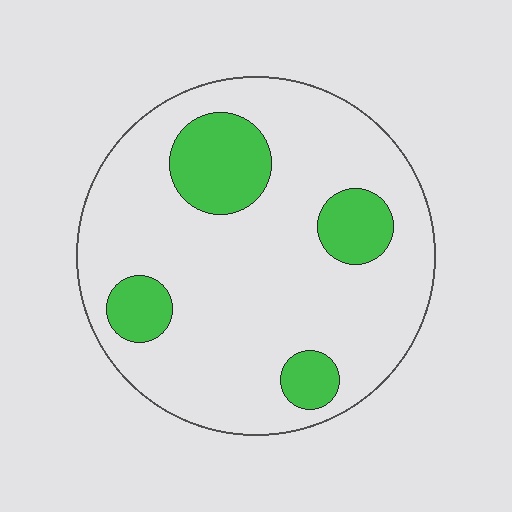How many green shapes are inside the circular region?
4.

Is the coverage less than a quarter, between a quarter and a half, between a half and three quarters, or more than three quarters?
Less than a quarter.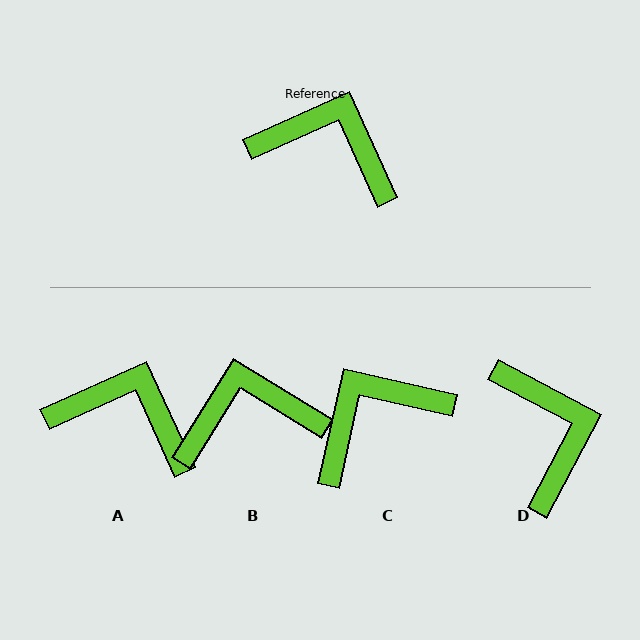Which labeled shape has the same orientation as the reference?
A.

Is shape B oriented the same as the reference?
No, it is off by about 34 degrees.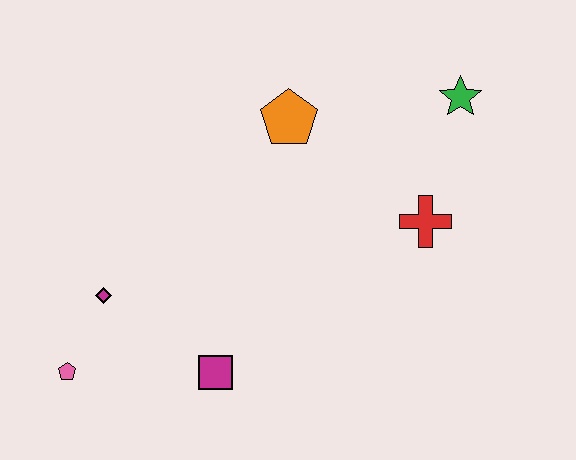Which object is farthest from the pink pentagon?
The green star is farthest from the pink pentagon.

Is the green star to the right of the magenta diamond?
Yes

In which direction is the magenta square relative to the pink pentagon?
The magenta square is to the right of the pink pentagon.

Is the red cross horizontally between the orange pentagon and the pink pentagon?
No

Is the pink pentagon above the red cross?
No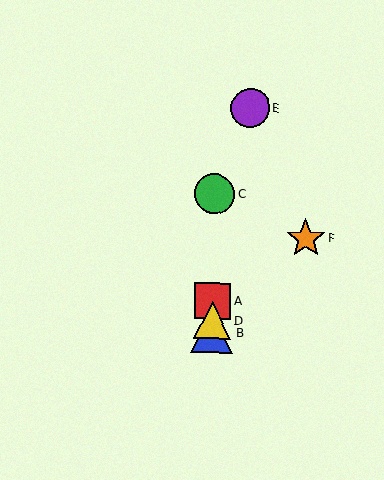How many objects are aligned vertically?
4 objects (A, B, C, D) are aligned vertically.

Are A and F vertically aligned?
No, A is at x≈213 and F is at x≈306.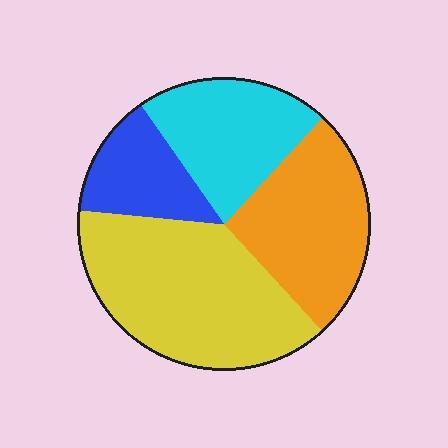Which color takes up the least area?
Blue, at roughly 15%.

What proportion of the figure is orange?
Orange covers about 25% of the figure.